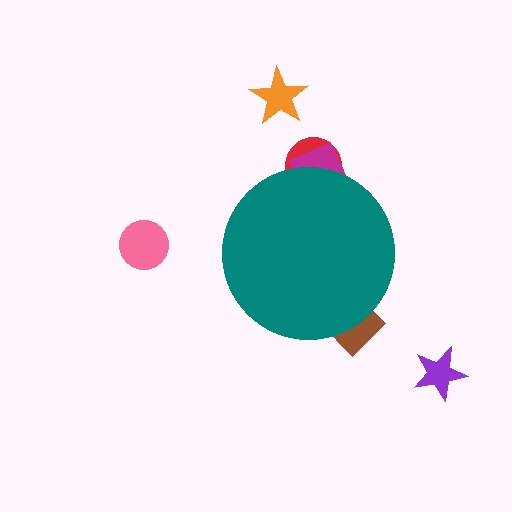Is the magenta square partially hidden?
Yes, the magenta square is partially hidden behind the teal circle.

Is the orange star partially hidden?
No, the orange star is fully visible.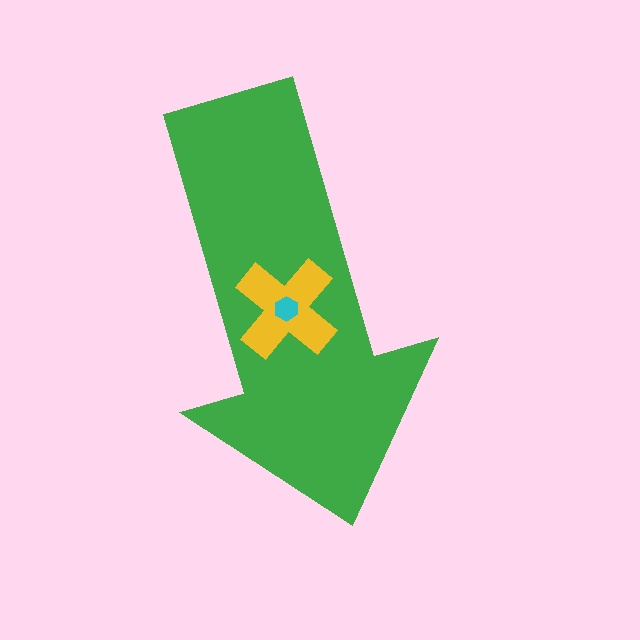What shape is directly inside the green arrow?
The yellow cross.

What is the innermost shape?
The cyan hexagon.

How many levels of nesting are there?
3.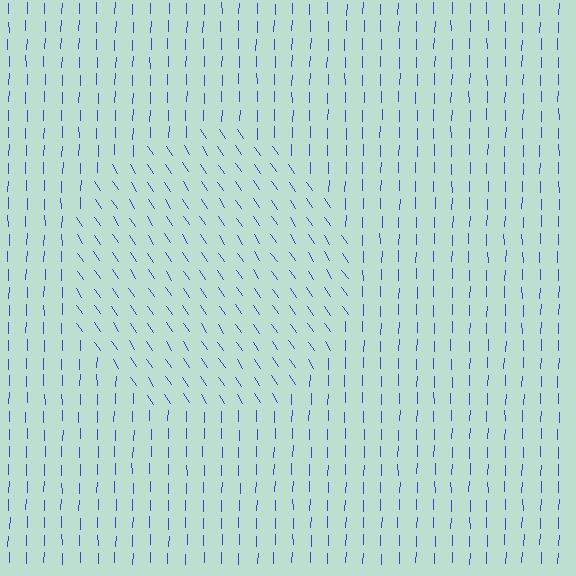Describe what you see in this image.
The image is filled with small blue line segments. A circle region in the image has lines oriented differently from the surrounding lines, creating a visible texture boundary.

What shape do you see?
I see a circle.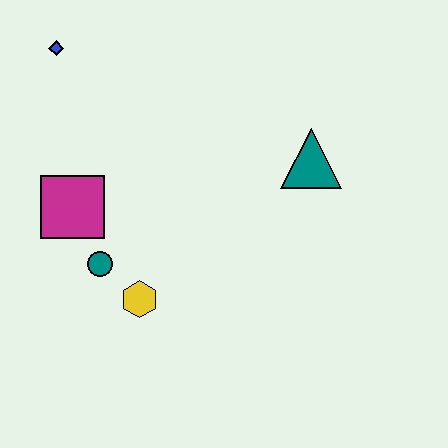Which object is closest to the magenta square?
The teal circle is closest to the magenta square.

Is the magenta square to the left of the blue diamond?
No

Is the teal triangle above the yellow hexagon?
Yes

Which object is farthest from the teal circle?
The teal triangle is farthest from the teal circle.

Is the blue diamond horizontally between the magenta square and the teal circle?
No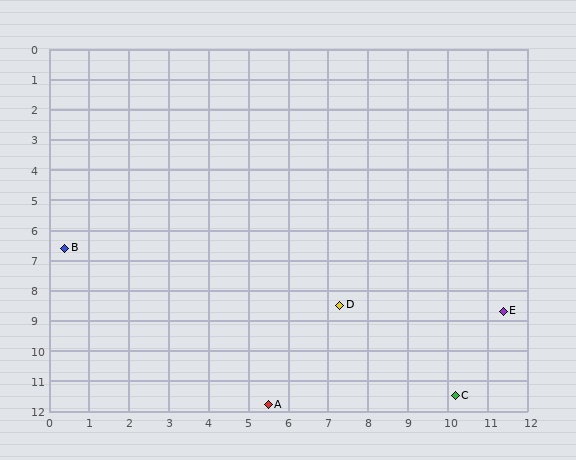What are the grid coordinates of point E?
Point E is at approximately (11.4, 8.7).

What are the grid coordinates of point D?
Point D is at approximately (7.3, 8.5).